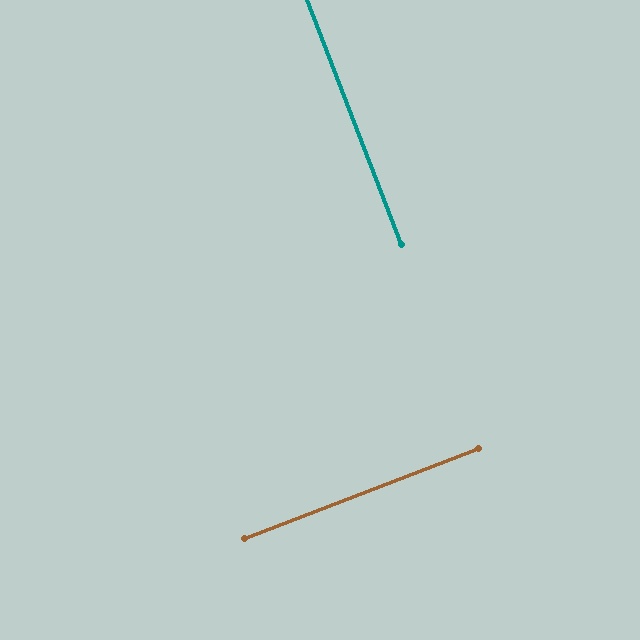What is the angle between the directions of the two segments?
Approximately 90 degrees.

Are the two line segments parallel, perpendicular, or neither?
Perpendicular — they meet at approximately 90°.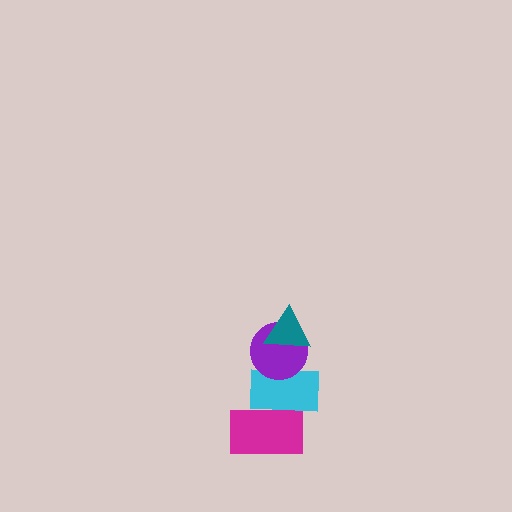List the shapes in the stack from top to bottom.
From top to bottom: the teal triangle, the purple circle, the cyan rectangle, the magenta rectangle.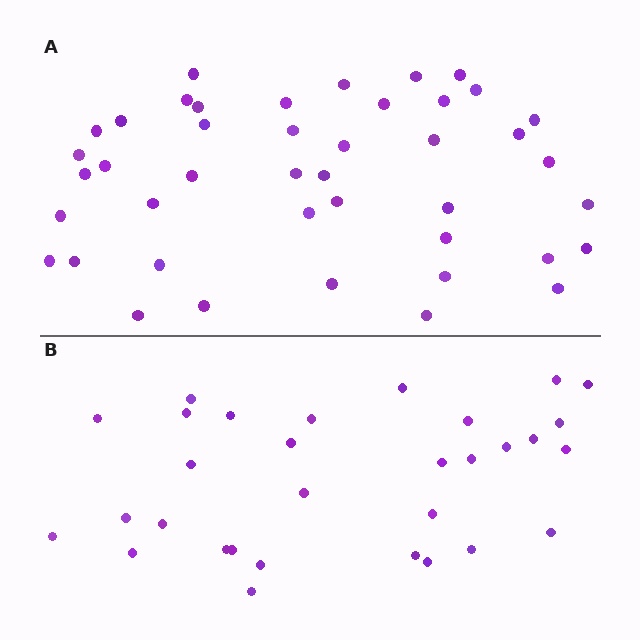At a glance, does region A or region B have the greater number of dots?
Region A (the top region) has more dots.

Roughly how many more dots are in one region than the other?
Region A has roughly 12 or so more dots than region B.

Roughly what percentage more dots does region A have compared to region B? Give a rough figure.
About 40% more.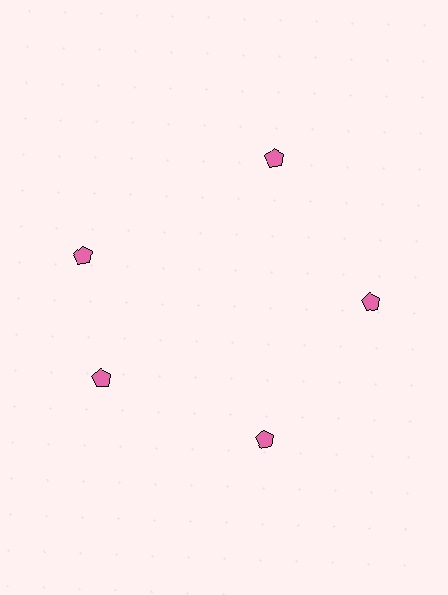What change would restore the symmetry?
The symmetry would be restored by rotating it back into even spacing with its neighbors so that all 5 pentagons sit at equal angles and equal distance from the center.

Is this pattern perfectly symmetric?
No. The 5 pink pentagons are arranged in a ring, but one element near the 10 o'clock position is rotated out of alignment along the ring, breaking the 5-fold rotational symmetry.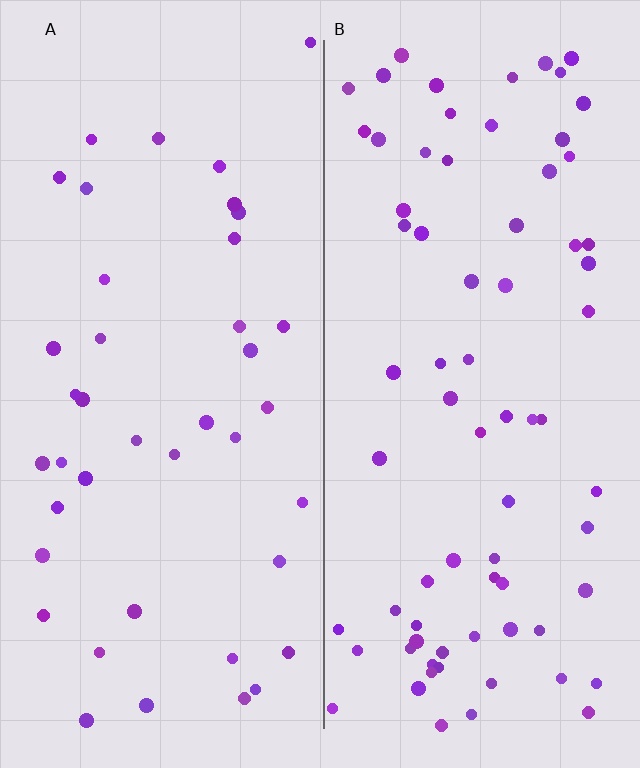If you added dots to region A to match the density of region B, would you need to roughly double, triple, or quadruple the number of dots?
Approximately double.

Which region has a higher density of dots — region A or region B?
B (the right).